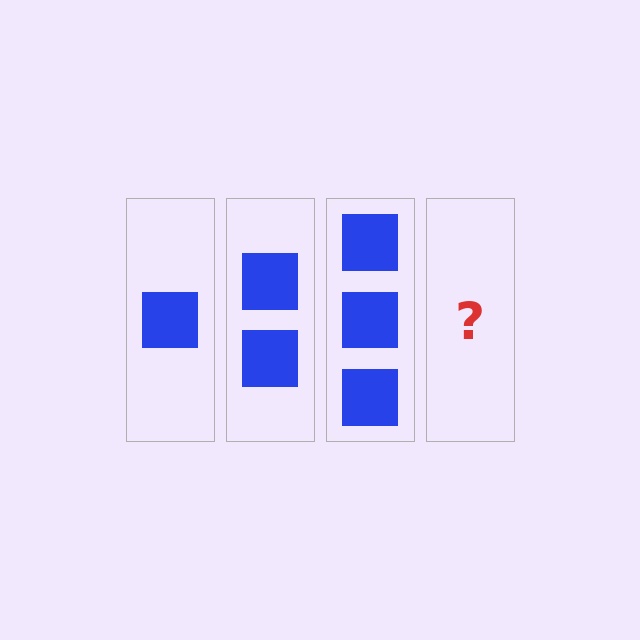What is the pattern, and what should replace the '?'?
The pattern is that each step adds one more square. The '?' should be 4 squares.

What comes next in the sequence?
The next element should be 4 squares.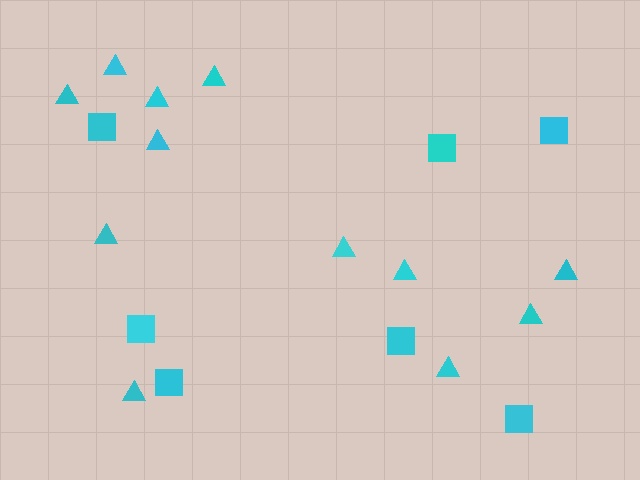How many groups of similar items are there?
There are 2 groups: one group of squares (7) and one group of triangles (12).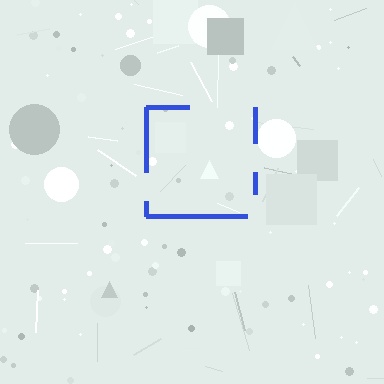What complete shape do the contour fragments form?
The contour fragments form a square.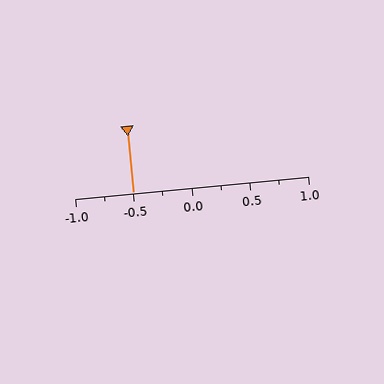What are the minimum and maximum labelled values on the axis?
The axis runs from -1.0 to 1.0.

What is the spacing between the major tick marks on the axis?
The major ticks are spaced 0.5 apart.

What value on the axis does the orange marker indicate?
The marker indicates approximately -0.5.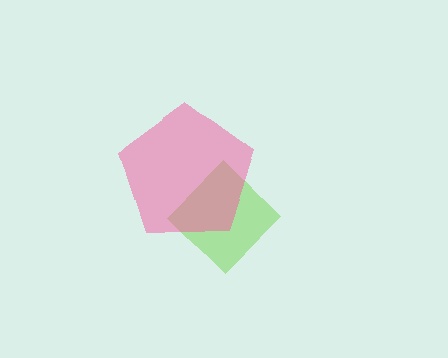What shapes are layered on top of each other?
The layered shapes are: a lime diamond, a pink pentagon.